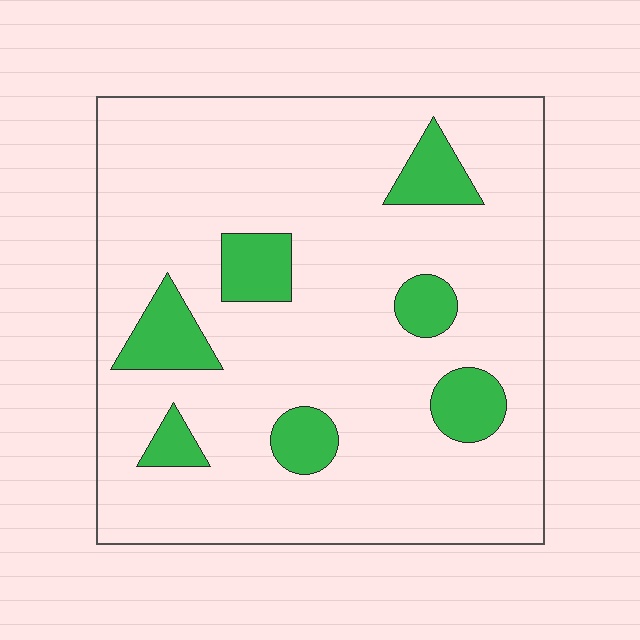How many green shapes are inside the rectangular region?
7.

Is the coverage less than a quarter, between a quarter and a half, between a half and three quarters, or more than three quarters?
Less than a quarter.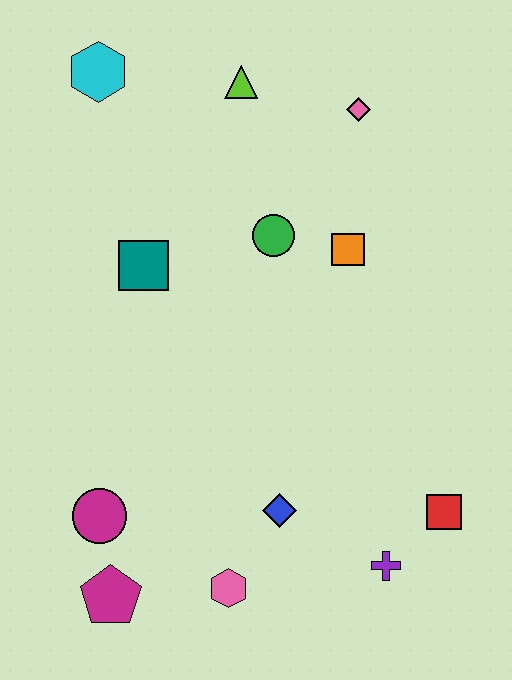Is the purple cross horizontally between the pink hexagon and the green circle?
No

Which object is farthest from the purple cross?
The cyan hexagon is farthest from the purple cross.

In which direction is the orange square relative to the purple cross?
The orange square is above the purple cross.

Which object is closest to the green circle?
The orange square is closest to the green circle.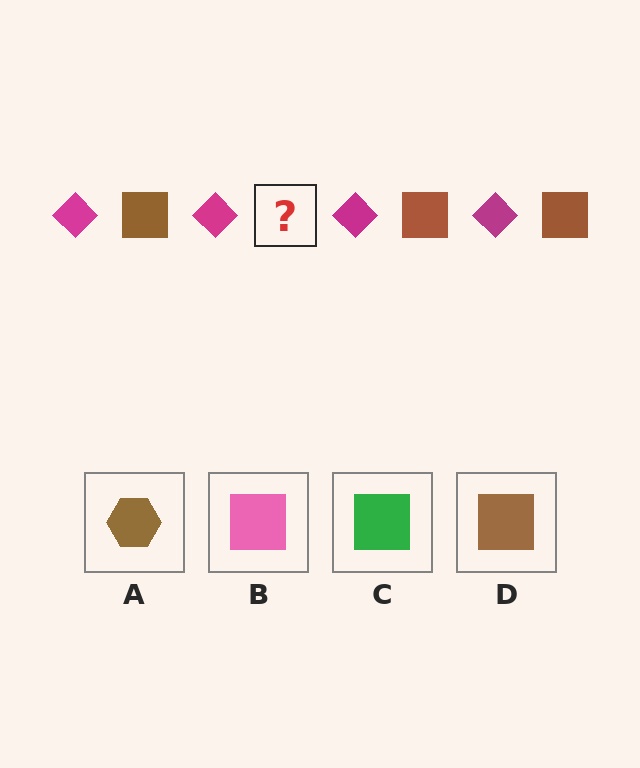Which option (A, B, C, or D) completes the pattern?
D.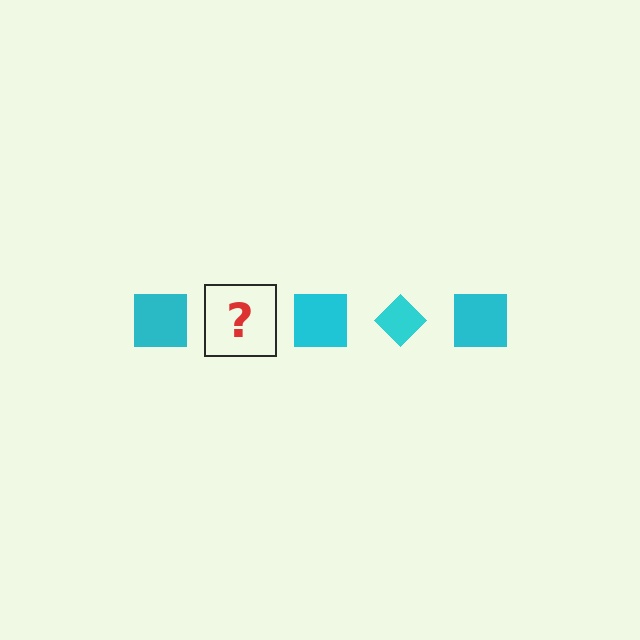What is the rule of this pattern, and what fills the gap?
The rule is that the pattern cycles through square, diamond shapes in cyan. The gap should be filled with a cyan diamond.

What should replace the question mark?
The question mark should be replaced with a cyan diamond.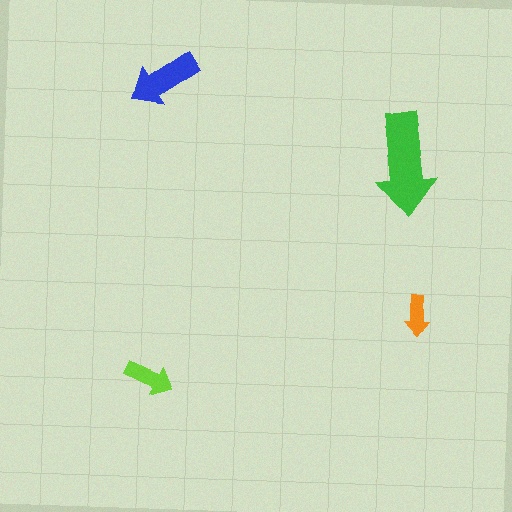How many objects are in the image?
There are 4 objects in the image.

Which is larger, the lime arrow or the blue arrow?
The blue one.